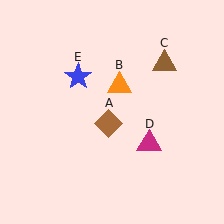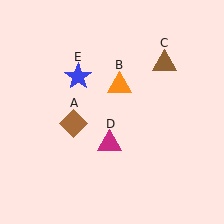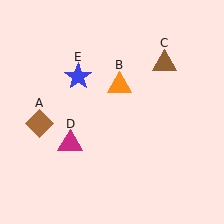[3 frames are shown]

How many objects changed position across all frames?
2 objects changed position: brown diamond (object A), magenta triangle (object D).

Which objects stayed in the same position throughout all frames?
Orange triangle (object B) and brown triangle (object C) and blue star (object E) remained stationary.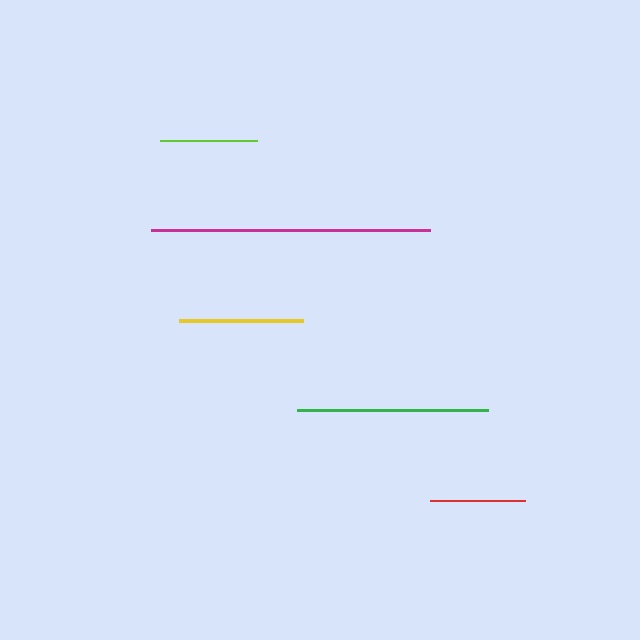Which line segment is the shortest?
The red line is the shortest at approximately 96 pixels.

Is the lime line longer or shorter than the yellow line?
The yellow line is longer than the lime line.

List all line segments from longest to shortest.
From longest to shortest: magenta, green, yellow, lime, red.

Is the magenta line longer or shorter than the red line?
The magenta line is longer than the red line.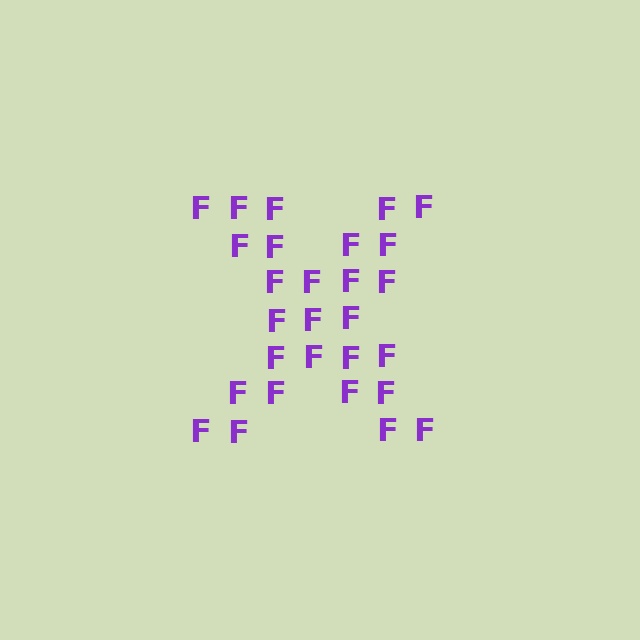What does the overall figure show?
The overall figure shows the letter X.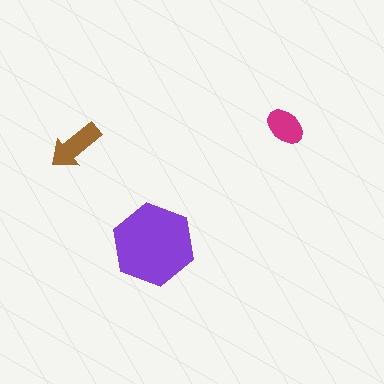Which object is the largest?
The purple hexagon.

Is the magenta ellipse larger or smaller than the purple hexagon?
Smaller.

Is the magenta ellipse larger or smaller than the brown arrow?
Smaller.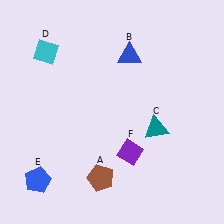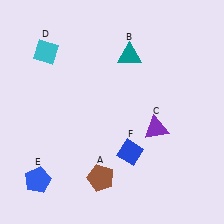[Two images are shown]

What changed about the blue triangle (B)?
In Image 1, B is blue. In Image 2, it changed to teal.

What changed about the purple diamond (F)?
In Image 1, F is purple. In Image 2, it changed to blue.